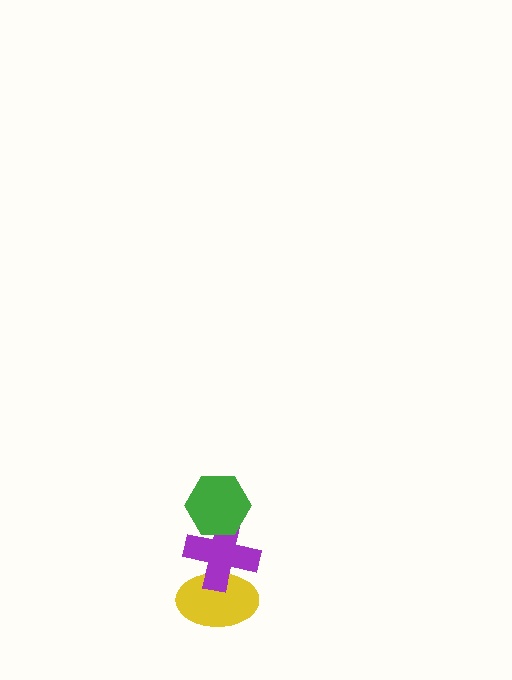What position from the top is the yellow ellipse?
The yellow ellipse is 3rd from the top.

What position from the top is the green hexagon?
The green hexagon is 1st from the top.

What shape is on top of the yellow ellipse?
The purple cross is on top of the yellow ellipse.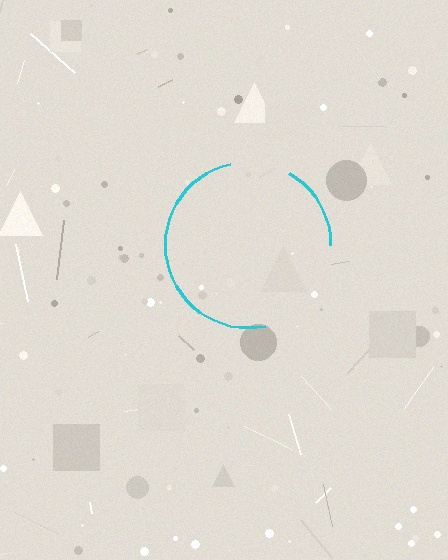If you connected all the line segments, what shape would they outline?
They would outline a circle.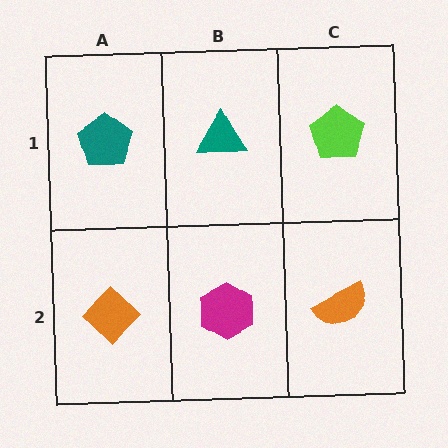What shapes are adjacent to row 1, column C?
An orange semicircle (row 2, column C), a teal triangle (row 1, column B).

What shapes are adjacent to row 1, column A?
An orange diamond (row 2, column A), a teal triangle (row 1, column B).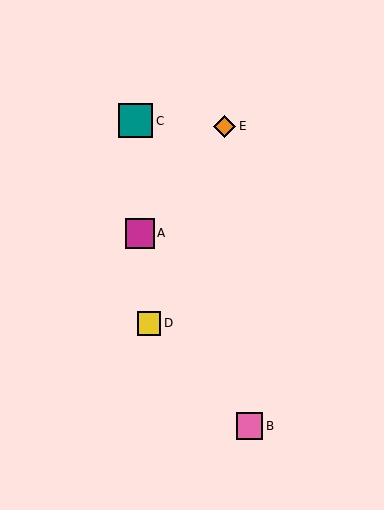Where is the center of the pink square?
The center of the pink square is at (249, 426).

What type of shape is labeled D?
Shape D is a yellow square.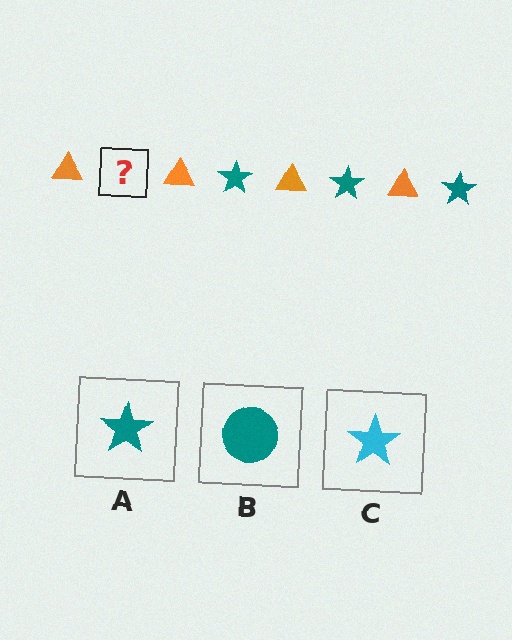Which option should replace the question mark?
Option A.